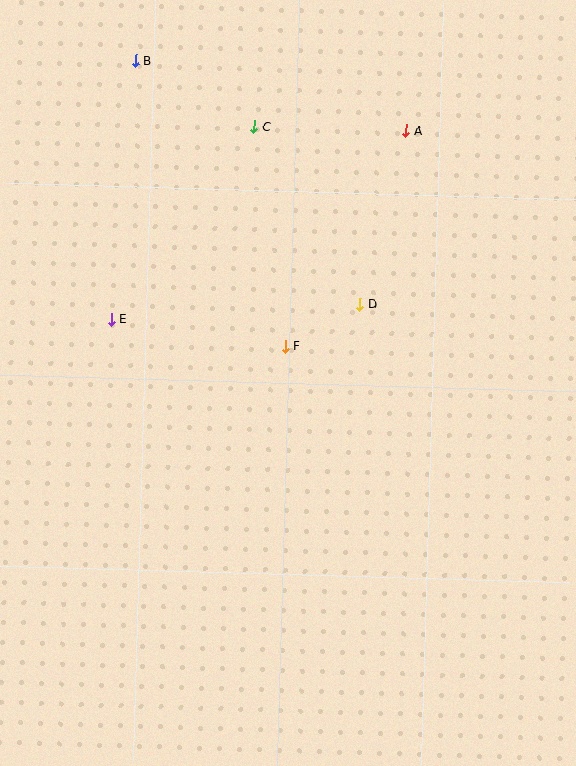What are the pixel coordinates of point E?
Point E is at (111, 319).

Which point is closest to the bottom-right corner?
Point D is closest to the bottom-right corner.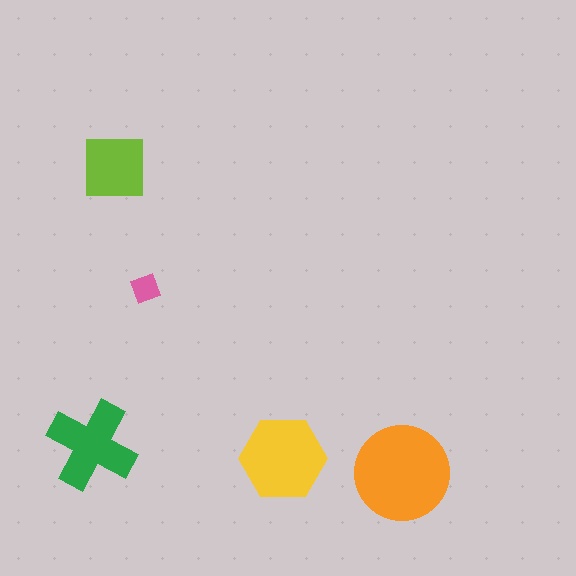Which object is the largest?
The orange circle.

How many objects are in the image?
There are 5 objects in the image.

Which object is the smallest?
The pink diamond.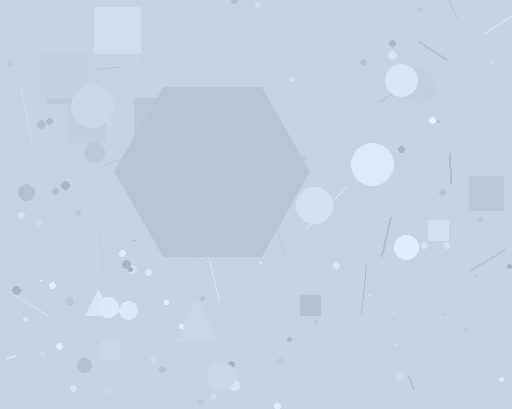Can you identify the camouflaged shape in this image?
The camouflaged shape is a hexagon.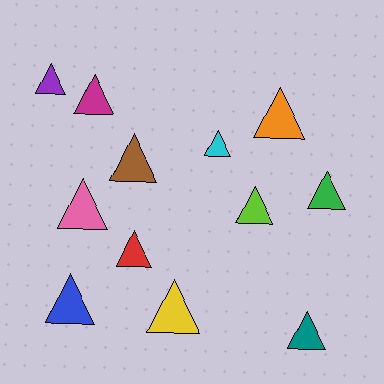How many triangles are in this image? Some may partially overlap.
There are 12 triangles.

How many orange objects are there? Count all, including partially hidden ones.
There is 1 orange object.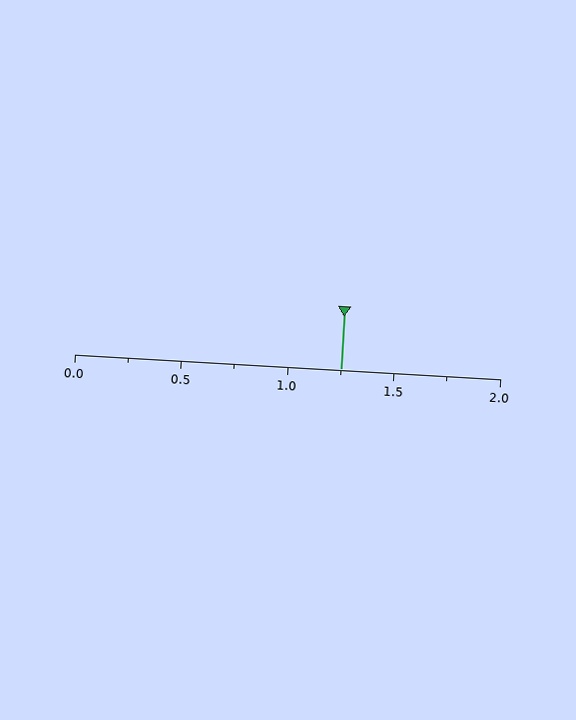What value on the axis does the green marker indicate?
The marker indicates approximately 1.25.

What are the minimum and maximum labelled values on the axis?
The axis runs from 0.0 to 2.0.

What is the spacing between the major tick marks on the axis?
The major ticks are spaced 0.5 apart.